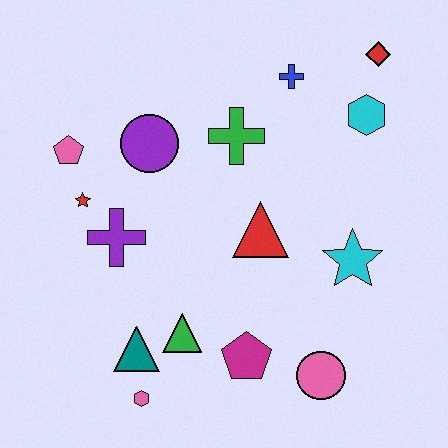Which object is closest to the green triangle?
The teal triangle is closest to the green triangle.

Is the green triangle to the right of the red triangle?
No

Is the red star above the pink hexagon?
Yes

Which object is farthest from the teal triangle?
The red diamond is farthest from the teal triangle.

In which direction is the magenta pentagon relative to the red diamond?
The magenta pentagon is below the red diamond.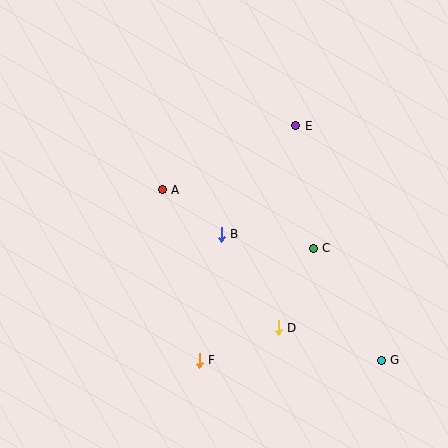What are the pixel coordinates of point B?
Point B is at (221, 234).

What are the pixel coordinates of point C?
Point C is at (313, 248).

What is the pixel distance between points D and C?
The distance between D and C is 87 pixels.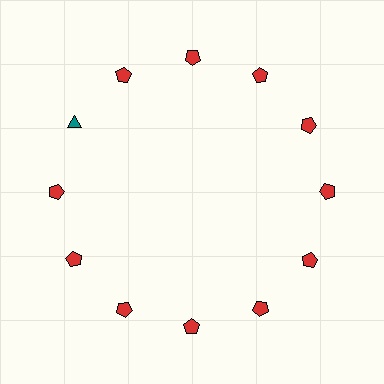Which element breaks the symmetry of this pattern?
The teal triangle at roughly the 10 o'clock position breaks the symmetry. All other shapes are red pentagons.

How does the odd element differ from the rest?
It differs in both color (teal instead of red) and shape (triangle instead of pentagon).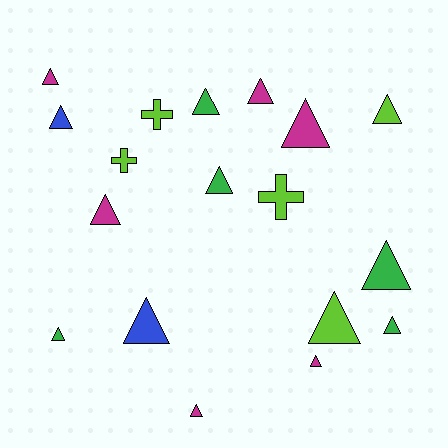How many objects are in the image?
There are 18 objects.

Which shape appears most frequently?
Triangle, with 15 objects.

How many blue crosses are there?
There are no blue crosses.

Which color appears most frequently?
Magenta, with 6 objects.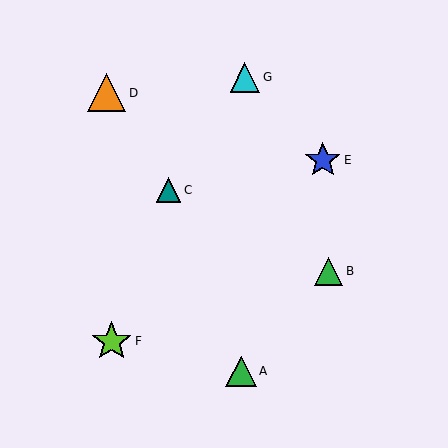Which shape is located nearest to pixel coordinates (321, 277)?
The green triangle (labeled B) at (329, 271) is nearest to that location.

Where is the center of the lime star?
The center of the lime star is at (112, 341).